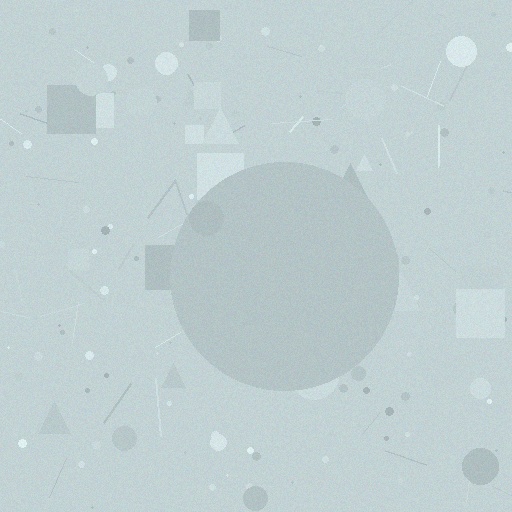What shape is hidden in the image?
A circle is hidden in the image.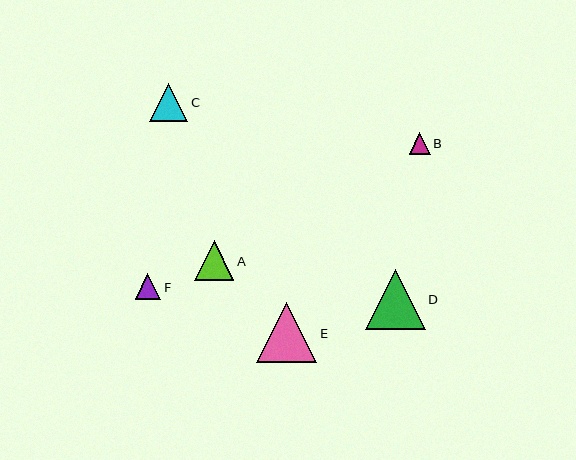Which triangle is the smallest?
Triangle B is the smallest with a size of approximately 21 pixels.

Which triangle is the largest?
Triangle E is the largest with a size of approximately 60 pixels.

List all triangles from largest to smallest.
From largest to smallest: E, D, A, C, F, B.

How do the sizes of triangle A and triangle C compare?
Triangle A and triangle C are approximately the same size.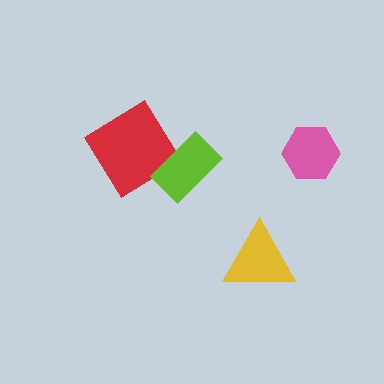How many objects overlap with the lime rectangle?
1 object overlaps with the lime rectangle.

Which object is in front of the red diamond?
The lime rectangle is in front of the red diamond.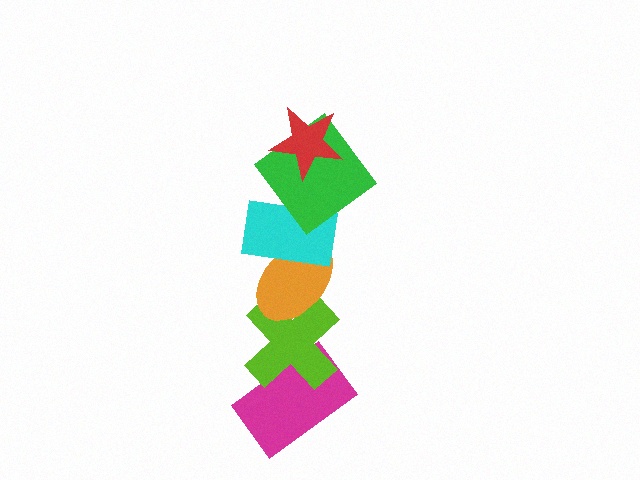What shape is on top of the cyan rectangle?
The green diamond is on top of the cyan rectangle.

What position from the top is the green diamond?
The green diamond is 2nd from the top.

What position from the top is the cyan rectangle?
The cyan rectangle is 3rd from the top.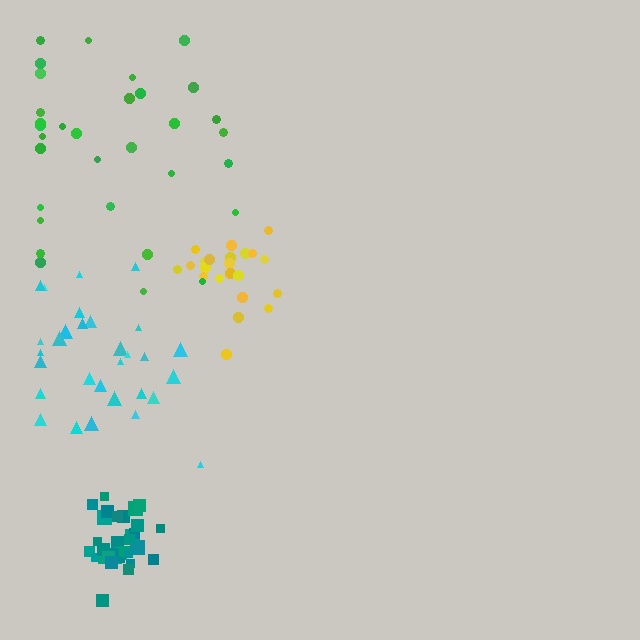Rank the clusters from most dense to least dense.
teal, yellow, cyan, green.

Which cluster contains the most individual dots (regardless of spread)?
Teal (33).